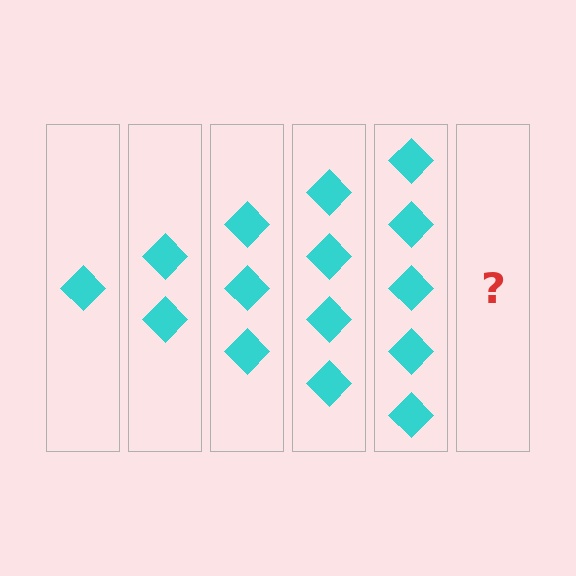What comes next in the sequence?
The next element should be 6 diamonds.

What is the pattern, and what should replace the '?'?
The pattern is that each step adds one more diamond. The '?' should be 6 diamonds.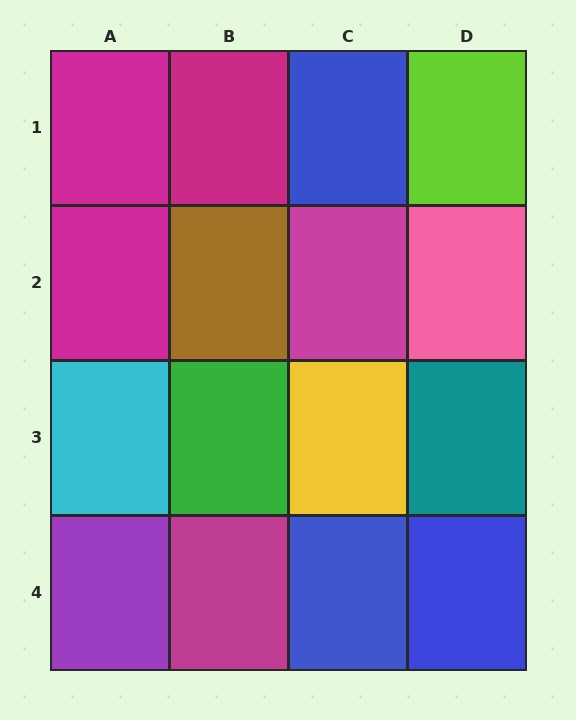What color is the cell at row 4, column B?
Magenta.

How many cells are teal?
1 cell is teal.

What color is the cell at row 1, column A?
Magenta.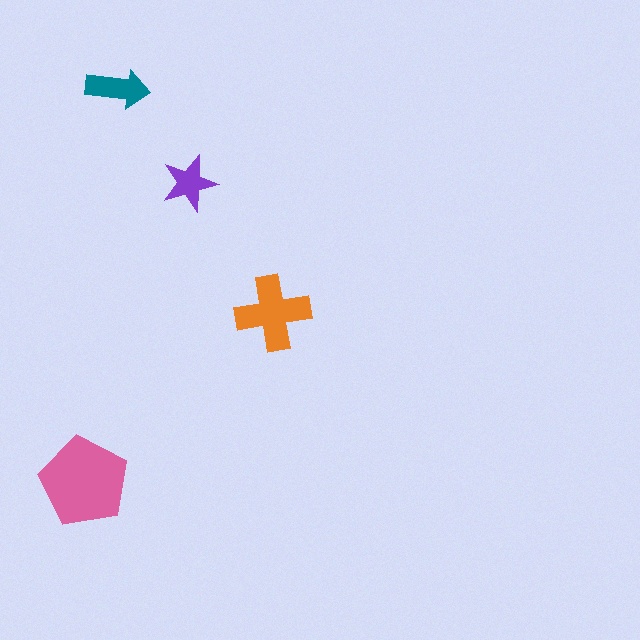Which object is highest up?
The teal arrow is topmost.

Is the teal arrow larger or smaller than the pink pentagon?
Smaller.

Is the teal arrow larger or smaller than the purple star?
Larger.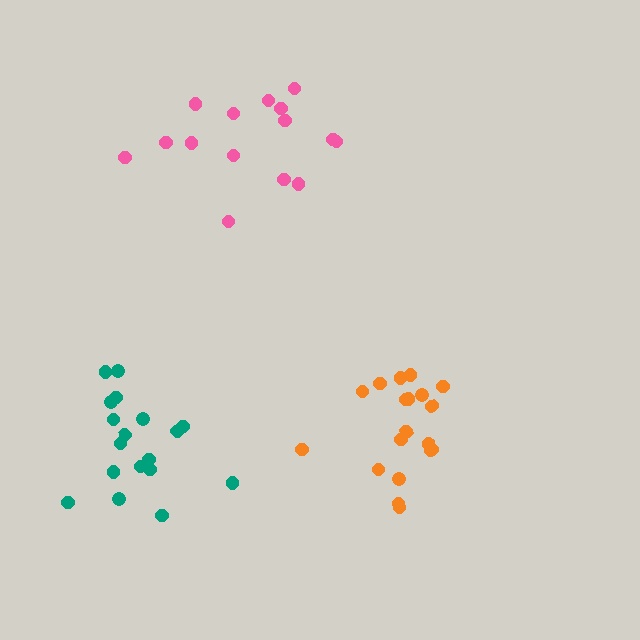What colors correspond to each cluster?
The clusters are colored: pink, orange, teal.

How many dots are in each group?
Group 1: 15 dots, Group 2: 19 dots, Group 3: 18 dots (52 total).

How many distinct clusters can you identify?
There are 3 distinct clusters.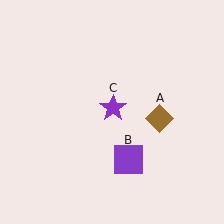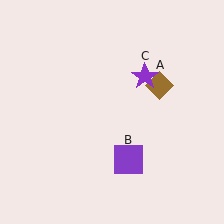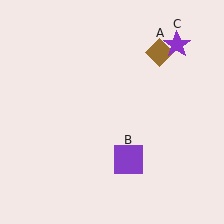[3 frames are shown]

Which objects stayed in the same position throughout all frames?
Purple square (object B) remained stationary.